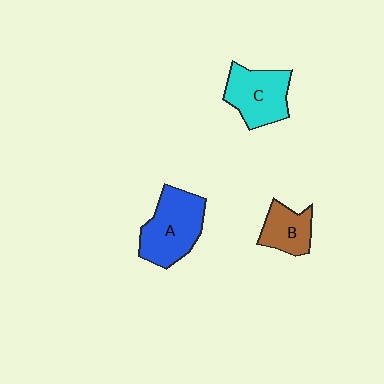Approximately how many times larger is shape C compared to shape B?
Approximately 1.5 times.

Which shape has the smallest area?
Shape B (brown).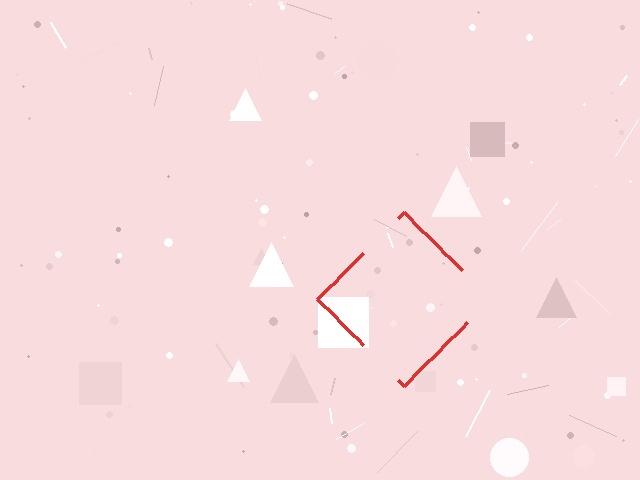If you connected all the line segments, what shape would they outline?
They would outline a diamond.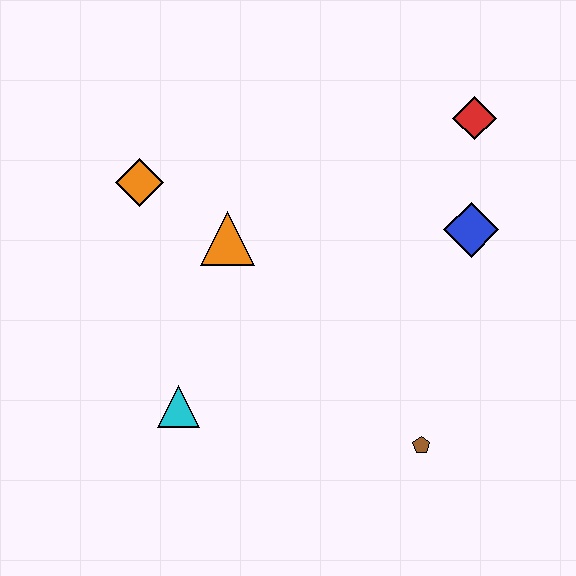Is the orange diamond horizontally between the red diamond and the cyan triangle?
No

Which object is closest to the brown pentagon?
The blue diamond is closest to the brown pentagon.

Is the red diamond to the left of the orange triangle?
No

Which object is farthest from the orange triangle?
The brown pentagon is farthest from the orange triangle.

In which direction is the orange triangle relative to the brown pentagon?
The orange triangle is above the brown pentagon.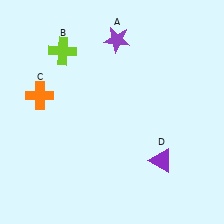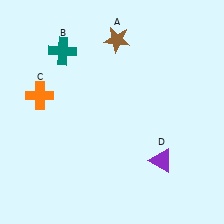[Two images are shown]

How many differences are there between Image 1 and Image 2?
There are 2 differences between the two images.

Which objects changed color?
A changed from purple to brown. B changed from lime to teal.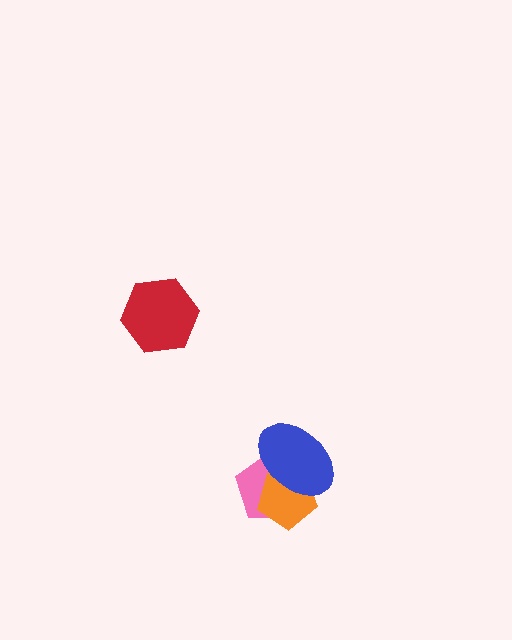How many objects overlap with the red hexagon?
0 objects overlap with the red hexagon.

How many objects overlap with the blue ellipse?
2 objects overlap with the blue ellipse.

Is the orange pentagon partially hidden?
Yes, it is partially covered by another shape.